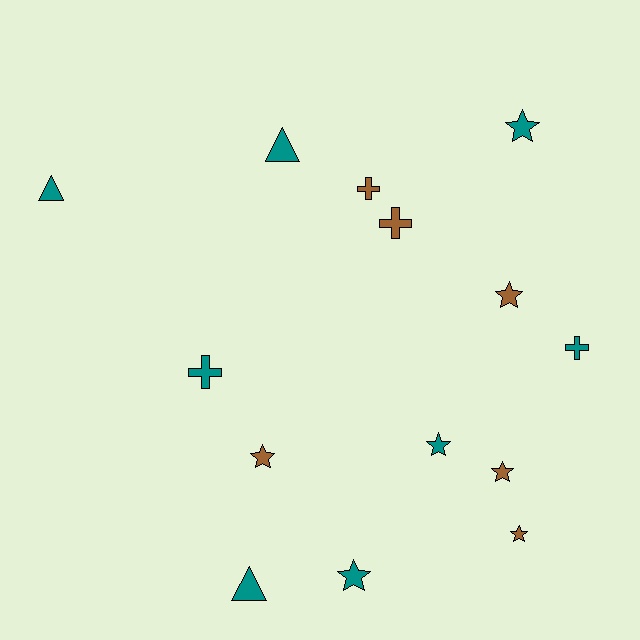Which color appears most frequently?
Teal, with 8 objects.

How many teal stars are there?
There are 3 teal stars.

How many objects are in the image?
There are 14 objects.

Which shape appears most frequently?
Star, with 7 objects.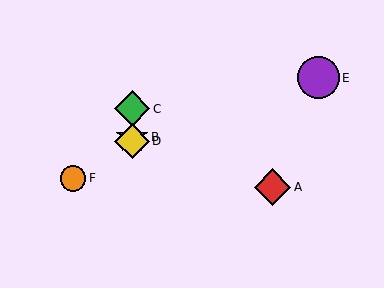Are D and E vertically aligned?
No, D is at x≈132 and E is at x≈318.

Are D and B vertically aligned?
Yes, both are at x≈132.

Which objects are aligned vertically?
Objects B, C, D are aligned vertically.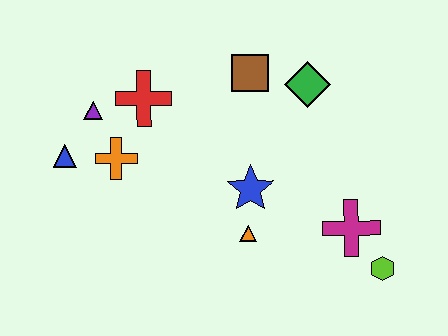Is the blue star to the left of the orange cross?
No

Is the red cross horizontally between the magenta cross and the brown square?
No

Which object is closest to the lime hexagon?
The magenta cross is closest to the lime hexagon.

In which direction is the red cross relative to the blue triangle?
The red cross is to the right of the blue triangle.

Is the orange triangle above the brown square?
No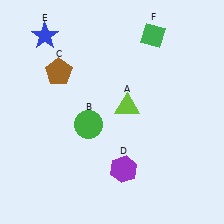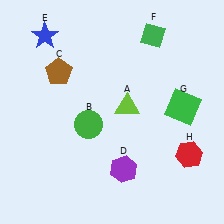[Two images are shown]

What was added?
A green square (G), a red hexagon (H) were added in Image 2.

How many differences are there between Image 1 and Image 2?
There are 2 differences between the two images.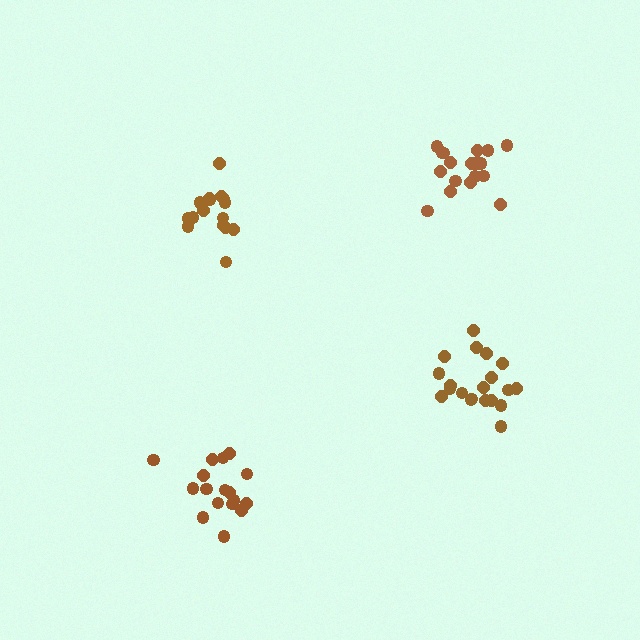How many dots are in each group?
Group 1: 16 dots, Group 2: 20 dots, Group 3: 18 dots, Group 4: 17 dots (71 total).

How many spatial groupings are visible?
There are 4 spatial groupings.